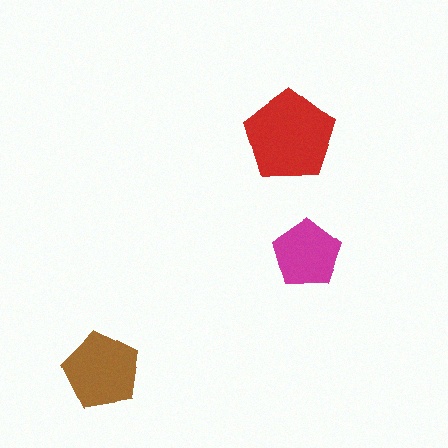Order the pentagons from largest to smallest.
the red one, the brown one, the magenta one.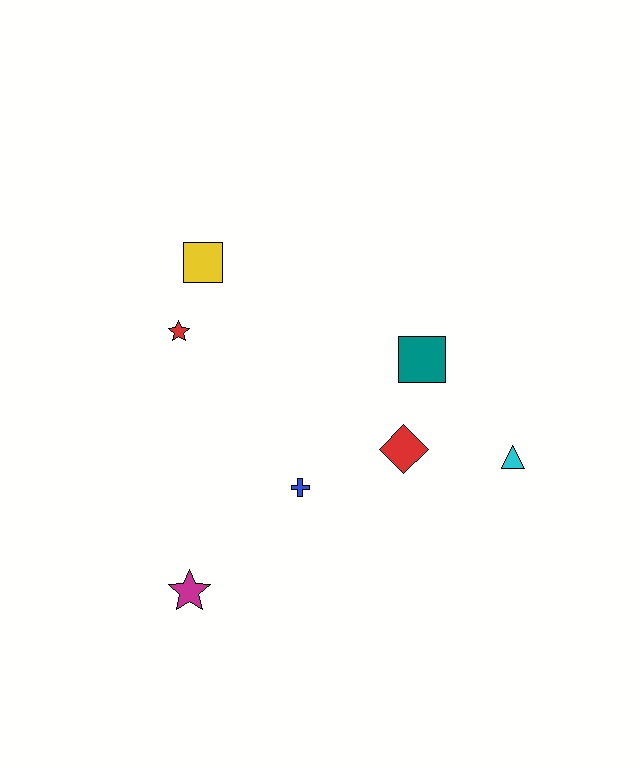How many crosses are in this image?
There is 1 cross.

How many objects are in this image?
There are 7 objects.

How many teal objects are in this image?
There is 1 teal object.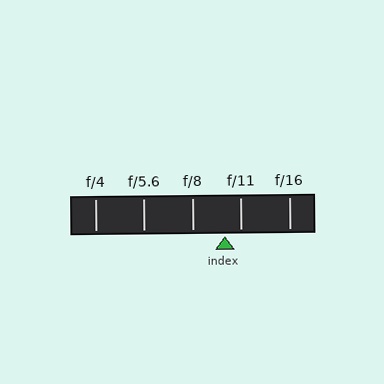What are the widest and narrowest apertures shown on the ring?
The widest aperture shown is f/4 and the narrowest is f/16.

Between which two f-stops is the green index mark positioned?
The index mark is between f/8 and f/11.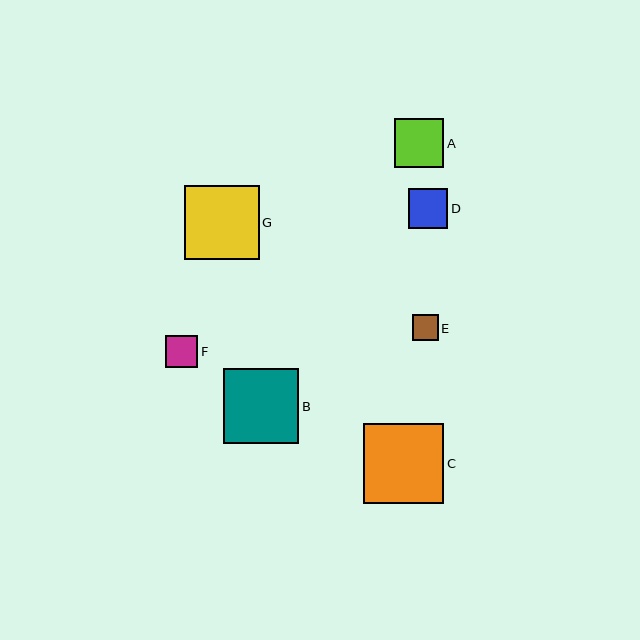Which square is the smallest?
Square E is the smallest with a size of approximately 25 pixels.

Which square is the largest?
Square C is the largest with a size of approximately 80 pixels.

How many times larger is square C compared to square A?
Square C is approximately 1.6 times the size of square A.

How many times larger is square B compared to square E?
Square B is approximately 3.0 times the size of square E.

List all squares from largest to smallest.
From largest to smallest: C, B, G, A, D, F, E.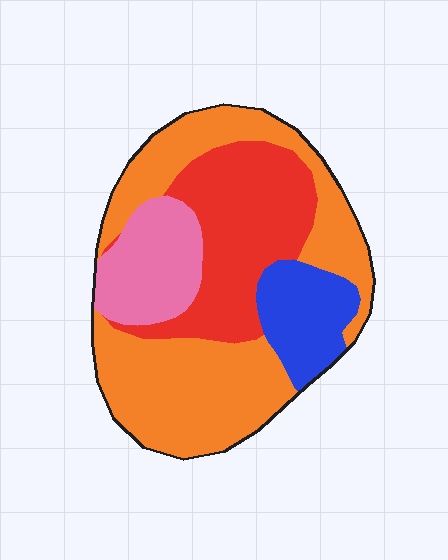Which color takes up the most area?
Orange, at roughly 45%.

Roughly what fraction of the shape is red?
Red takes up between a sixth and a third of the shape.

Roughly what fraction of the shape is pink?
Pink covers about 15% of the shape.